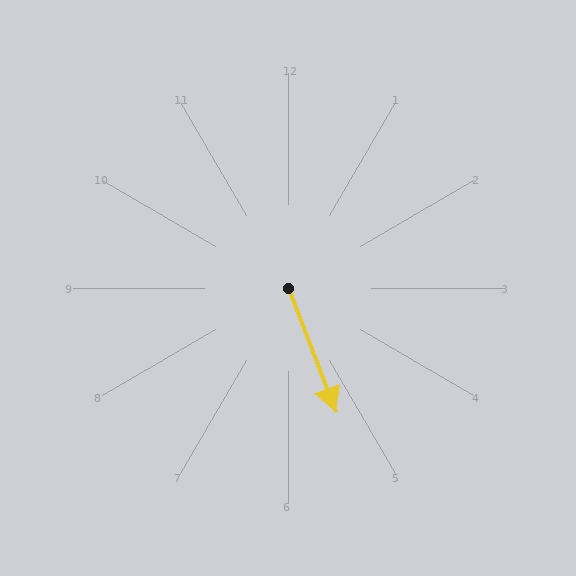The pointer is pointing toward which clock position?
Roughly 5 o'clock.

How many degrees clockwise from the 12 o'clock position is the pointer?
Approximately 159 degrees.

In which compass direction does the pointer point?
South.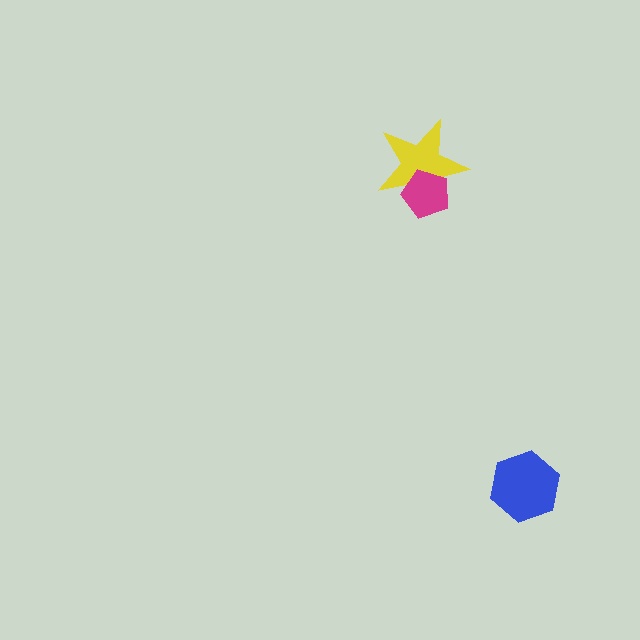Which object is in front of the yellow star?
The magenta pentagon is in front of the yellow star.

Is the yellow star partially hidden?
Yes, it is partially covered by another shape.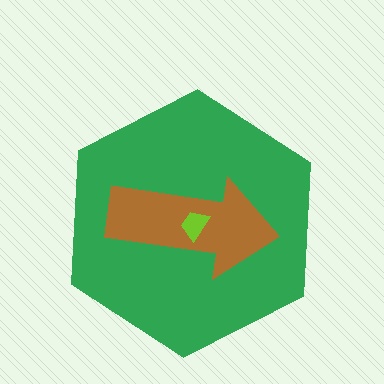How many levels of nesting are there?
3.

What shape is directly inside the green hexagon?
The brown arrow.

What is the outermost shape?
The green hexagon.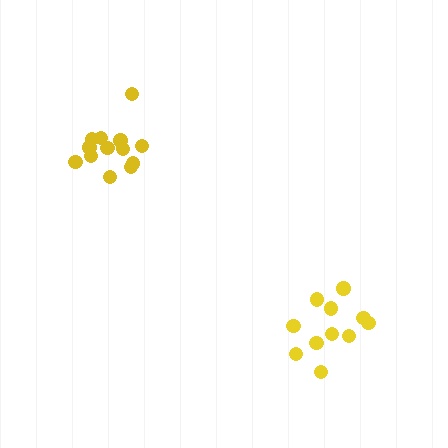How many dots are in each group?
Group 1: 11 dots, Group 2: 13 dots (24 total).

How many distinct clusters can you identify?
There are 2 distinct clusters.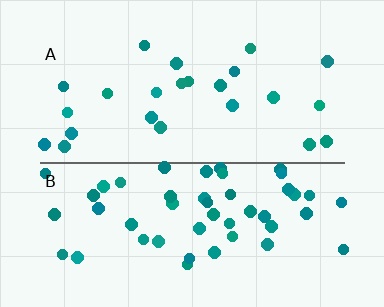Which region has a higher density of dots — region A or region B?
B (the bottom).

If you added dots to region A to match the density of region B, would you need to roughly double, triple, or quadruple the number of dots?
Approximately double.